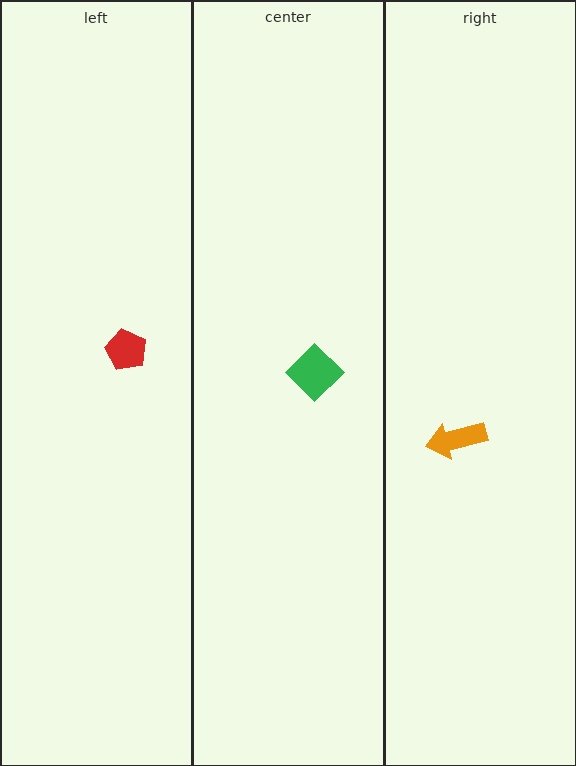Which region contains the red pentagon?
The left region.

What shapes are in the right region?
The orange arrow.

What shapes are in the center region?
The green diamond.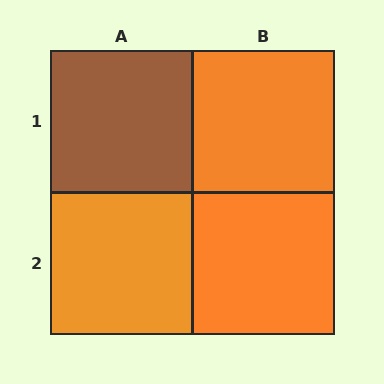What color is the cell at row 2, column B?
Orange.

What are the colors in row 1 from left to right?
Brown, orange.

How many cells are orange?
3 cells are orange.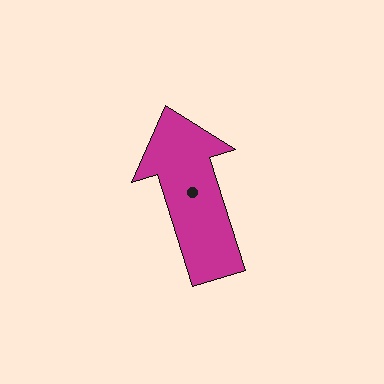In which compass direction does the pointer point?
North.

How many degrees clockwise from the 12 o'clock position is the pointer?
Approximately 343 degrees.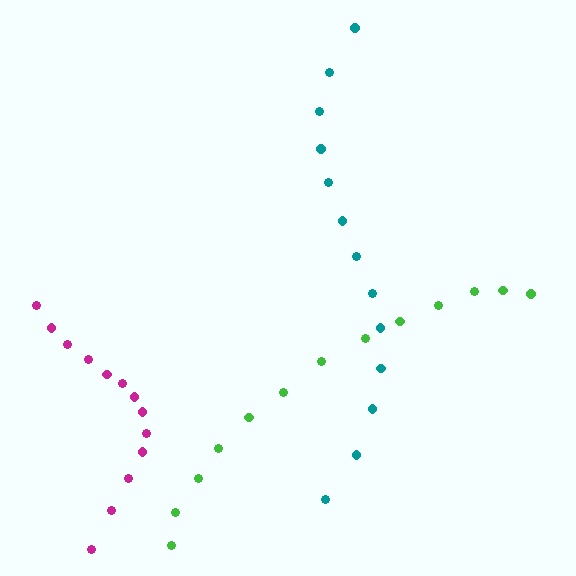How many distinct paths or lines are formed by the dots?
There are 3 distinct paths.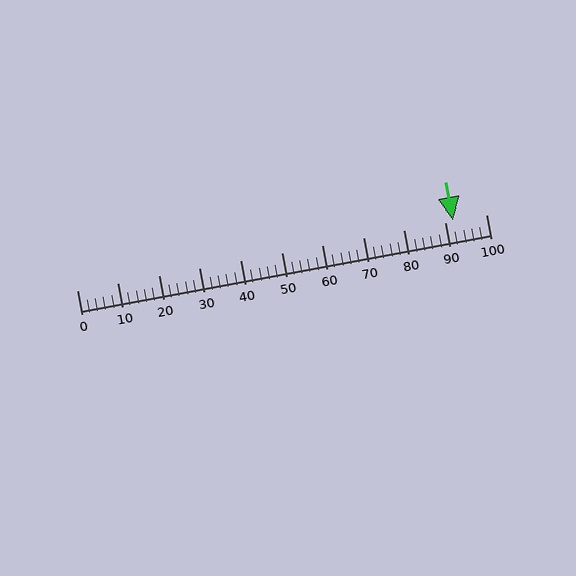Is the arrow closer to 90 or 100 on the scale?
The arrow is closer to 90.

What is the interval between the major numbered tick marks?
The major tick marks are spaced 10 units apart.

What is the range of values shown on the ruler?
The ruler shows values from 0 to 100.